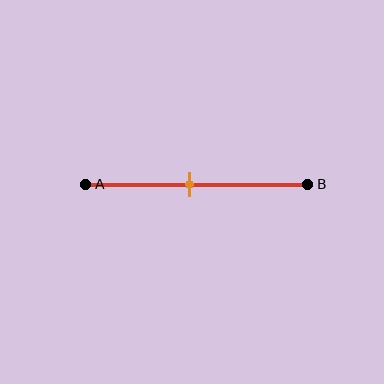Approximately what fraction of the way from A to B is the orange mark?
The orange mark is approximately 45% of the way from A to B.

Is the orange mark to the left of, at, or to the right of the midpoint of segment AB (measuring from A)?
The orange mark is to the left of the midpoint of segment AB.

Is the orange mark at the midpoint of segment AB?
No, the mark is at about 45% from A, not at the 50% midpoint.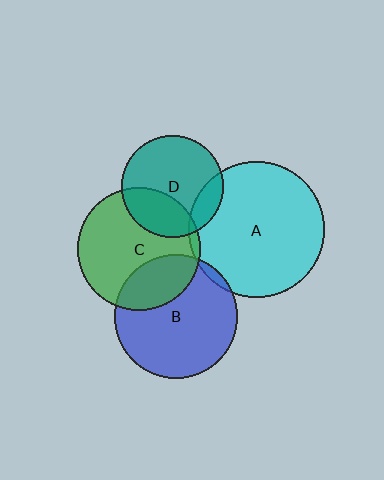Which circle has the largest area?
Circle A (cyan).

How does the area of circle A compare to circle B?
Approximately 1.2 times.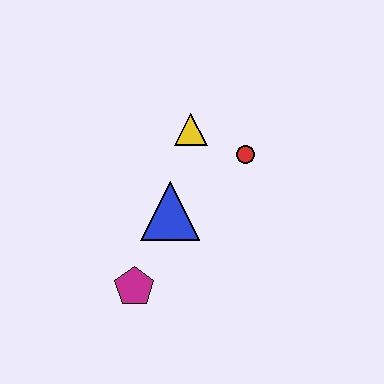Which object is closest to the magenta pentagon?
The blue triangle is closest to the magenta pentagon.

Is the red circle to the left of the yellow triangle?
No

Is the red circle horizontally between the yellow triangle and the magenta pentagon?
No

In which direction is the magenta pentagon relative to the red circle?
The magenta pentagon is below the red circle.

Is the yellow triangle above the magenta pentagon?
Yes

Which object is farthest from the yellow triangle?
The magenta pentagon is farthest from the yellow triangle.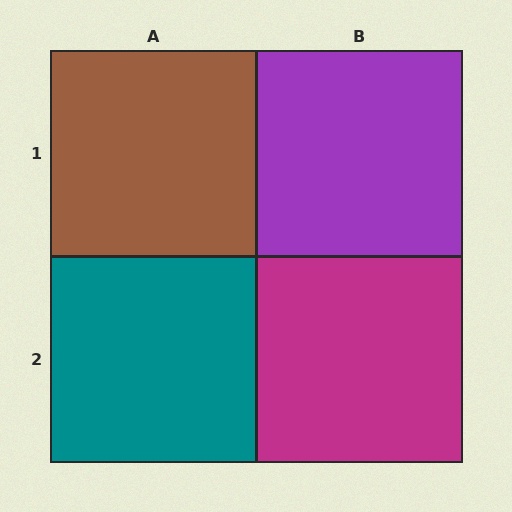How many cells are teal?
1 cell is teal.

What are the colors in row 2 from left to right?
Teal, magenta.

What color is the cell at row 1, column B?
Purple.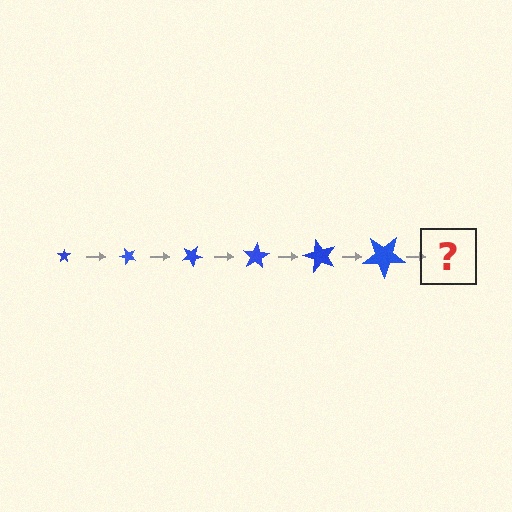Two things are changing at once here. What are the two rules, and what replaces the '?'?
The two rules are that the star grows larger each step and it rotates 50 degrees each step. The '?' should be a star, larger than the previous one and rotated 300 degrees from the start.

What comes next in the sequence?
The next element should be a star, larger than the previous one and rotated 300 degrees from the start.